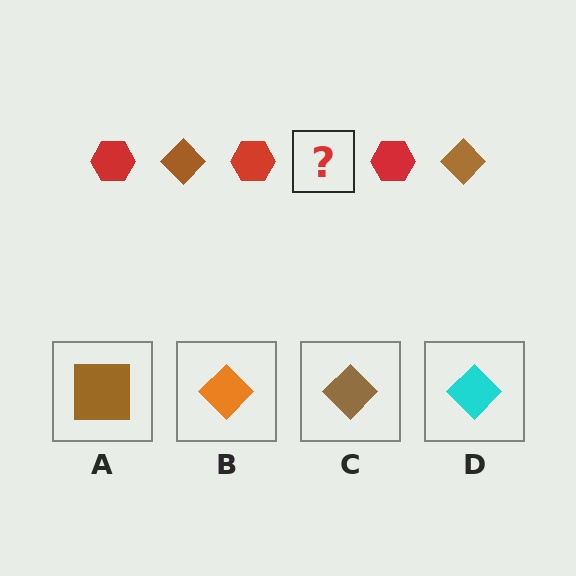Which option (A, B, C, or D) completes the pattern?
C.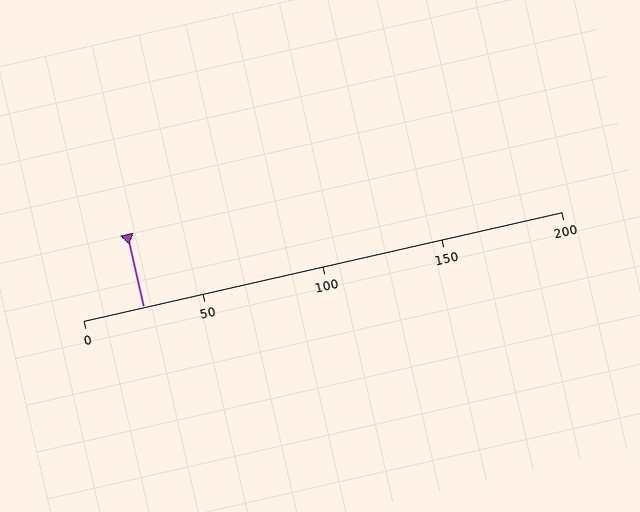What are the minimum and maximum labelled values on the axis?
The axis runs from 0 to 200.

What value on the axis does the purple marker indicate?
The marker indicates approximately 25.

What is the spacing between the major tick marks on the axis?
The major ticks are spaced 50 apart.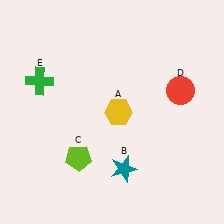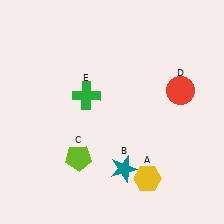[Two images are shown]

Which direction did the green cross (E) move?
The green cross (E) moved right.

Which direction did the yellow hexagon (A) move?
The yellow hexagon (A) moved down.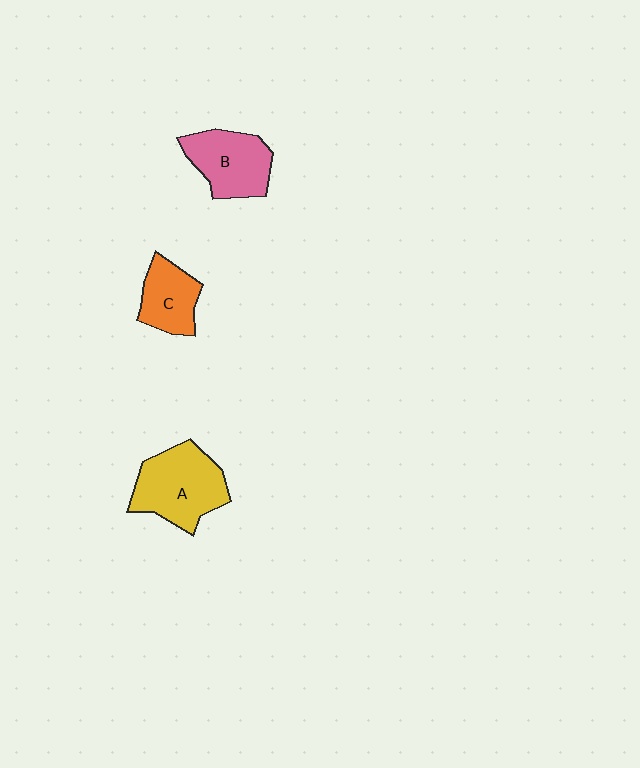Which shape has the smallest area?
Shape C (orange).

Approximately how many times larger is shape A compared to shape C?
Approximately 1.6 times.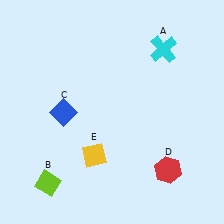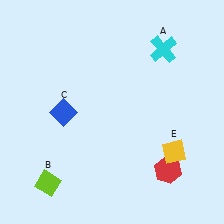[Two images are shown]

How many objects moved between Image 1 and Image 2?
1 object moved between the two images.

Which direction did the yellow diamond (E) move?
The yellow diamond (E) moved right.